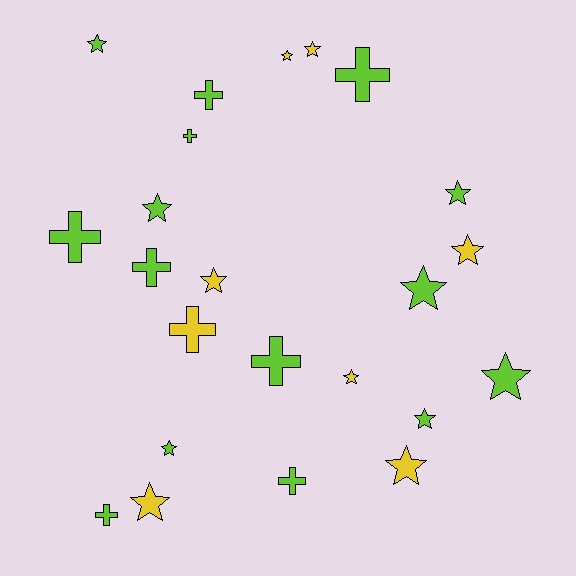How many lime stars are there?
There are 7 lime stars.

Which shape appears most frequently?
Star, with 14 objects.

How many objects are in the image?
There are 23 objects.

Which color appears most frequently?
Lime, with 15 objects.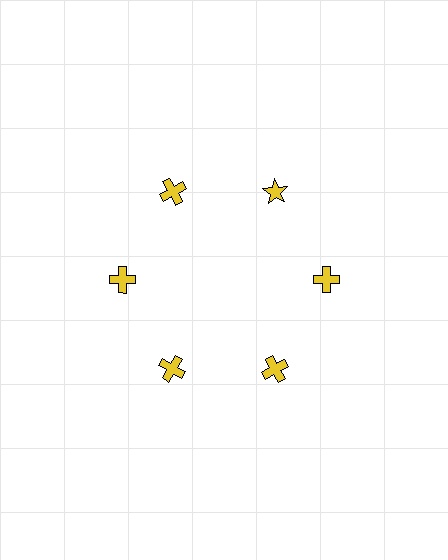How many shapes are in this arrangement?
There are 6 shapes arranged in a ring pattern.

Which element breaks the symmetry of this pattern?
The yellow star at roughly the 1 o'clock position breaks the symmetry. All other shapes are yellow crosses.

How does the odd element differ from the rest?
It has a different shape: star instead of cross.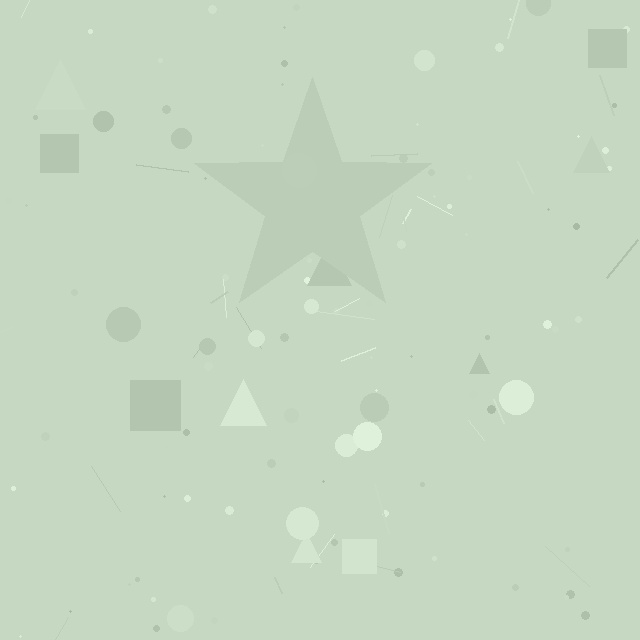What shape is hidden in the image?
A star is hidden in the image.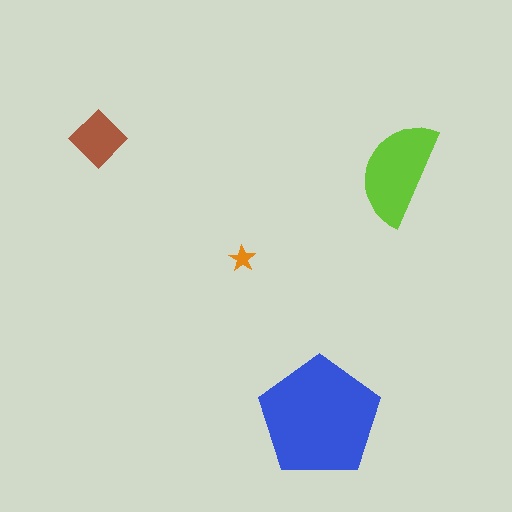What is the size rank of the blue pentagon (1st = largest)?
1st.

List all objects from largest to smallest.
The blue pentagon, the lime semicircle, the brown diamond, the orange star.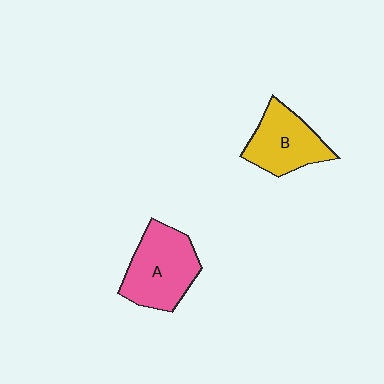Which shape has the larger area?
Shape A (pink).